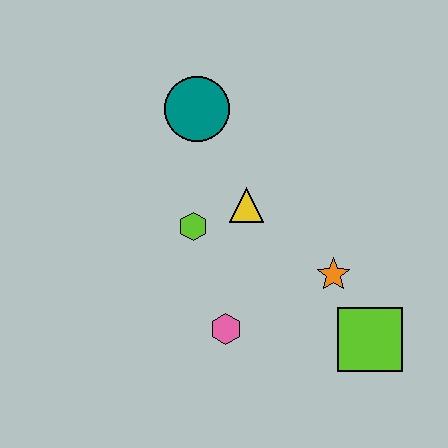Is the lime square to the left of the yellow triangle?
No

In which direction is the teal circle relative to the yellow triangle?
The teal circle is above the yellow triangle.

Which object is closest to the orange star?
The lime square is closest to the orange star.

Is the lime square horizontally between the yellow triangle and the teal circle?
No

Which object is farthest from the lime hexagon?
The lime square is farthest from the lime hexagon.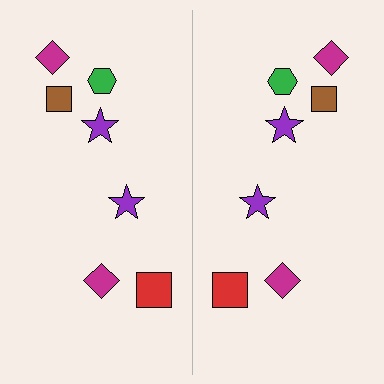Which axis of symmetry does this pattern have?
The pattern has a vertical axis of symmetry running through the center of the image.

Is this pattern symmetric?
Yes, this pattern has bilateral (reflection) symmetry.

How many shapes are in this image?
There are 14 shapes in this image.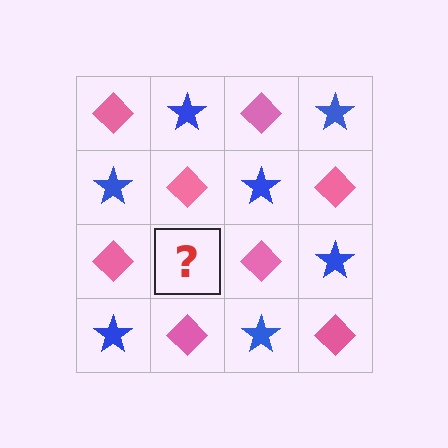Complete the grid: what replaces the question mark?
The question mark should be replaced with a blue star.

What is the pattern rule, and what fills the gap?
The rule is that it alternates pink diamond and blue star in a checkerboard pattern. The gap should be filled with a blue star.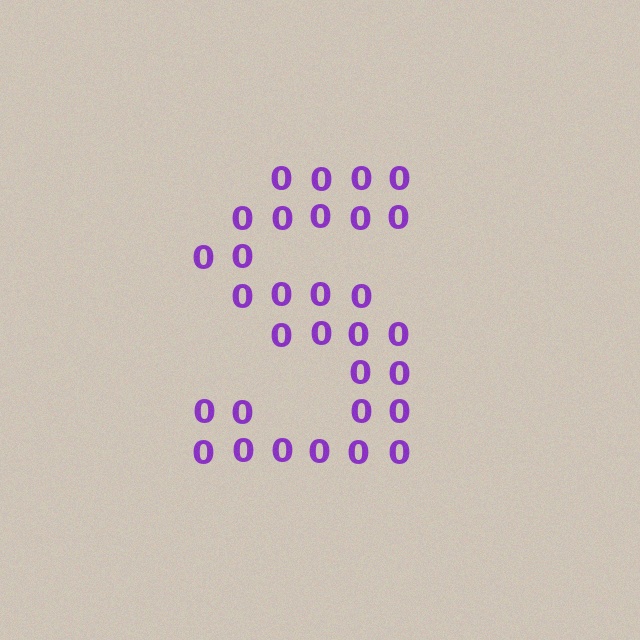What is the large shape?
The large shape is the letter S.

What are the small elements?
The small elements are digit 0's.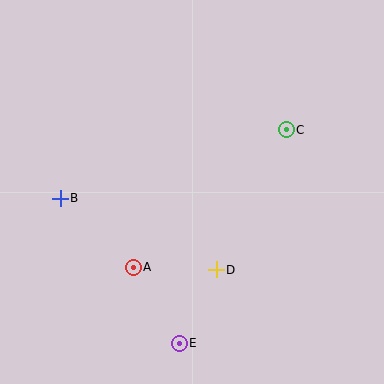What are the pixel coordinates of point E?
Point E is at (179, 343).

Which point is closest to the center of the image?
Point D at (216, 270) is closest to the center.